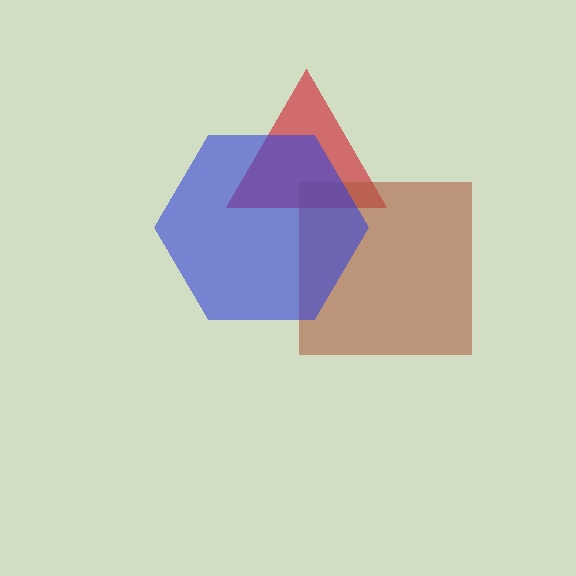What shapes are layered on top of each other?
The layered shapes are: a red triangle, a brown square, a blue hexagon.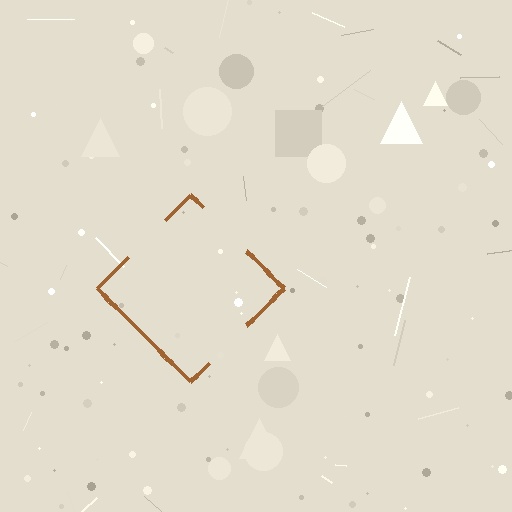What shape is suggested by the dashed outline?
The dashed outline suggests a diamond.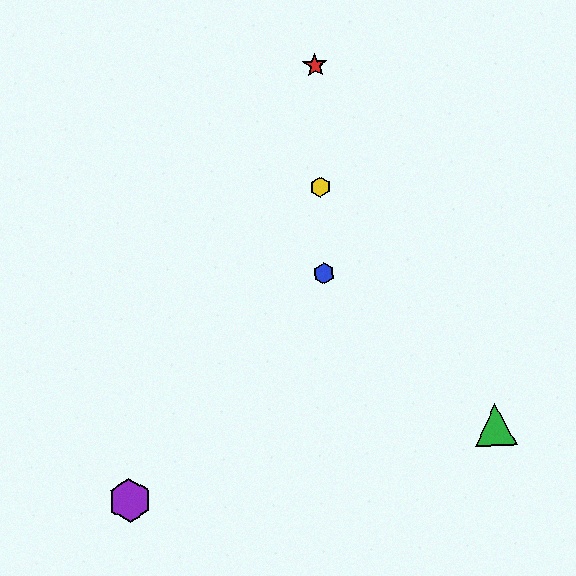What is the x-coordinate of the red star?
The red star is at x≈315.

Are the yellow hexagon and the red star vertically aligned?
Yes, both are at x≈320.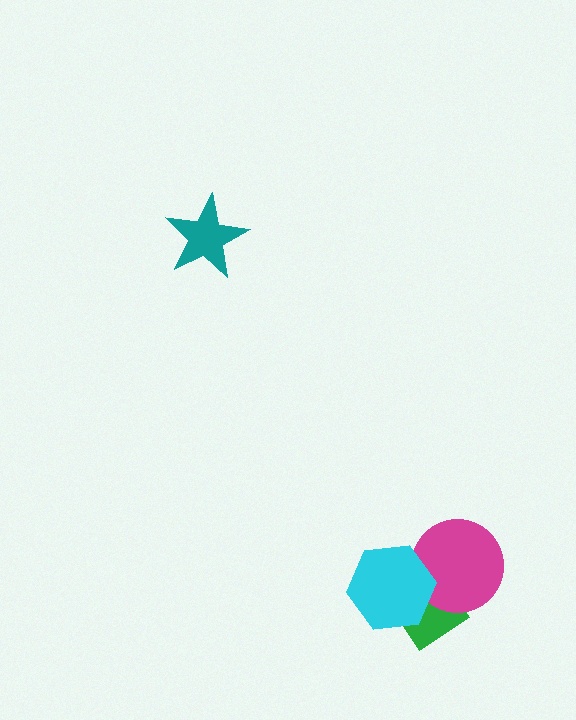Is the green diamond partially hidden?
Yes, it is partially covered by another shape.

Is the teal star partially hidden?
No, no other shape covers it.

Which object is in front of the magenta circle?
The cyan hexagon is in front of the magenta circle.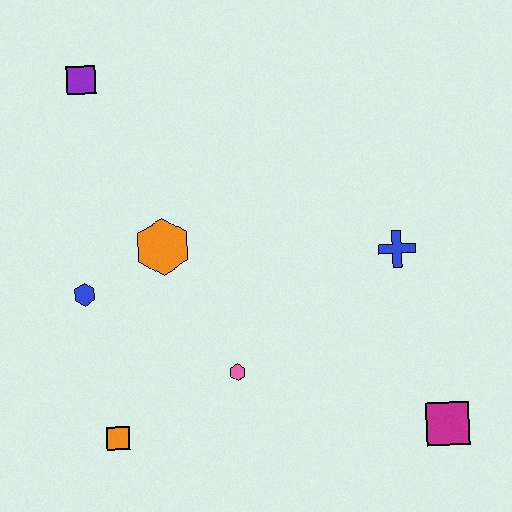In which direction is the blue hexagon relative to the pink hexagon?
The blue hexagon is to the left of the pink hexagon.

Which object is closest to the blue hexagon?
The orange hexagon is closest to the blue hexagon.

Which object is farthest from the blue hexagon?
The magenta square is farthest from the blue hexagon.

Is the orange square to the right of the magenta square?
No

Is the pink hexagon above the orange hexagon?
No